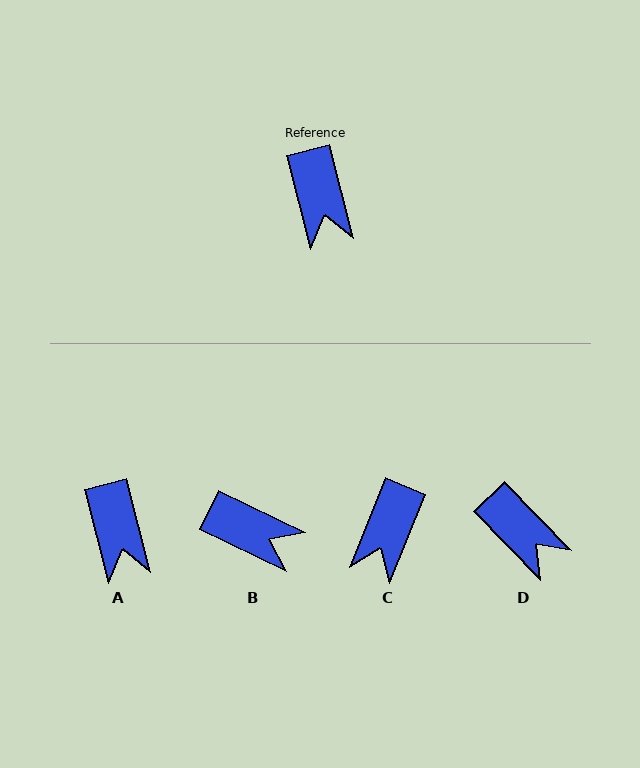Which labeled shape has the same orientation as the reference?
A.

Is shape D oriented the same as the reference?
No, it is off by about 30 degrees.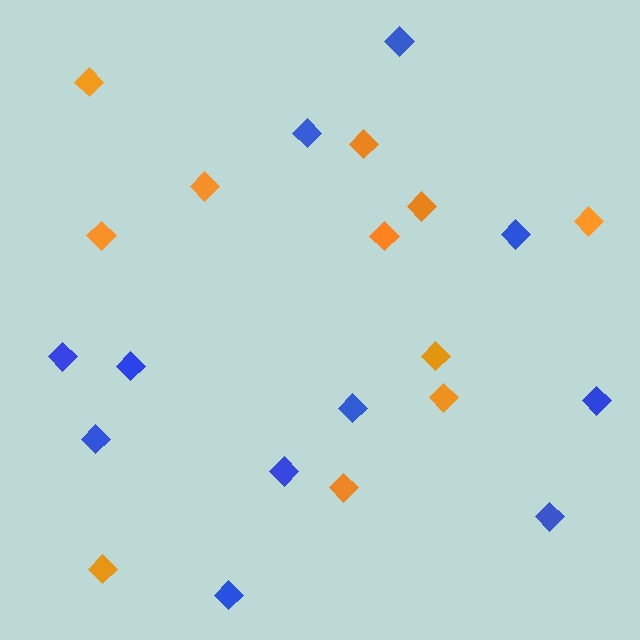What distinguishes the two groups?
There are 2 groups: one group of blue diamonds (11) and one group of orange diamonds (11).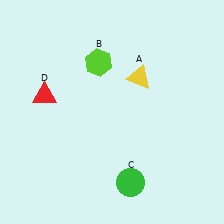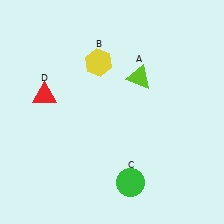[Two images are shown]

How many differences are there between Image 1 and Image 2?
There are 2 differences between the two images.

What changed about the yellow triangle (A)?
In Image 1, A is yellow. In Image 2, it changed to lime.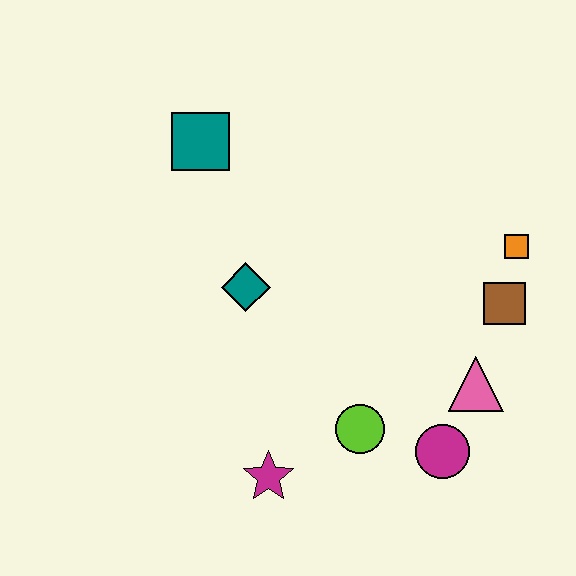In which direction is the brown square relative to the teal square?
The brown square is to the right of the teal square.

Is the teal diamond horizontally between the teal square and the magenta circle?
Yes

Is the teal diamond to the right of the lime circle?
No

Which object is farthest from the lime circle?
The teal square is farthest from the lime circle.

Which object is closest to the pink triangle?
The magenta circle is closest to the pink triangle.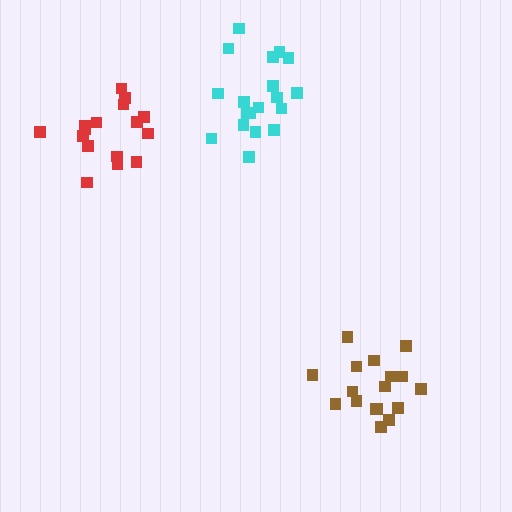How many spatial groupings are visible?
There are 3 spatial groupings.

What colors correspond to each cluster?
The clusters are colored: cyan, brown, red.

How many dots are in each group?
Group 1: 19 dots, Group 2: 17 dots, Group 3: 16 dots (52 total).